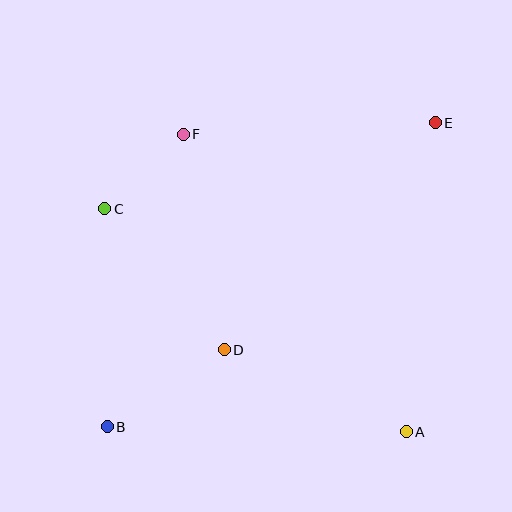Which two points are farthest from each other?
Points B and E are farthest from each other.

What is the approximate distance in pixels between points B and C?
The distance between B and C is approximately 218 pixels.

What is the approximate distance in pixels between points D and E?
The distance between D and E is approximately 310 pixels.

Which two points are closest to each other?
Points C and F are closest to each other.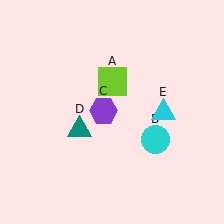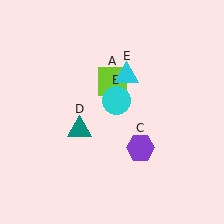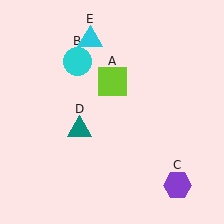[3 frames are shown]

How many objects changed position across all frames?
3 objects changed position: cyan circle (object B), purple hexagon (object C), cyan triangle (object E).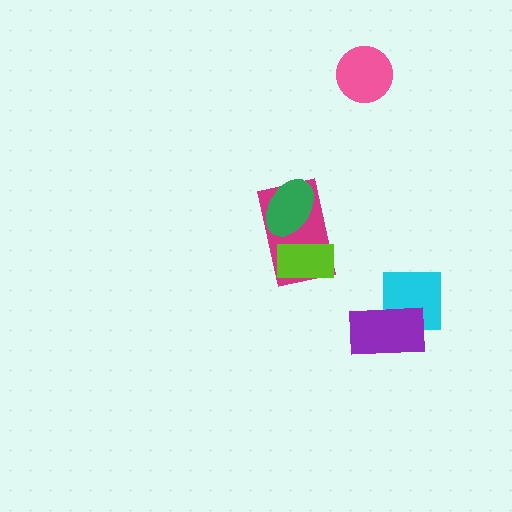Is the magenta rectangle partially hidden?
Yes, it is partially covered by another shape.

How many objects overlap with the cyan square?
1 object overlaps with the cyan square.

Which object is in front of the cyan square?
The purple rectangle is in front of the cyan square.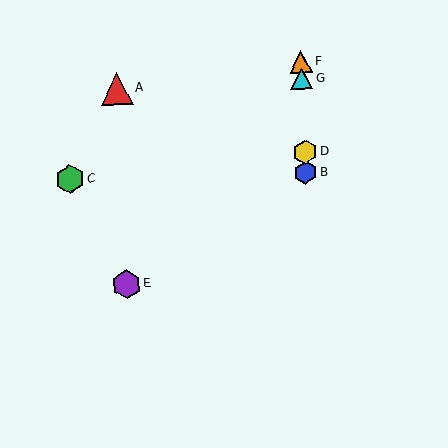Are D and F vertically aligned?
Yes, both are at x≈305.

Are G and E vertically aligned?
No, G is at x≈302 and E is at x≈127.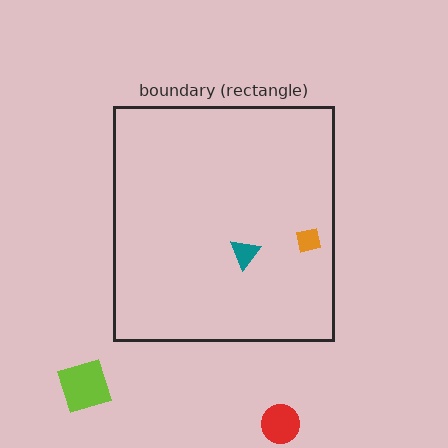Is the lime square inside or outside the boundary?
Outside.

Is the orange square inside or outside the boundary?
Inside.